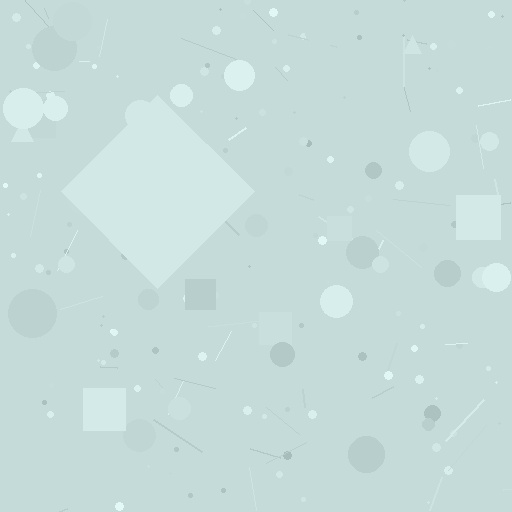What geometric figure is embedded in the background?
A diamond is embedded in the background.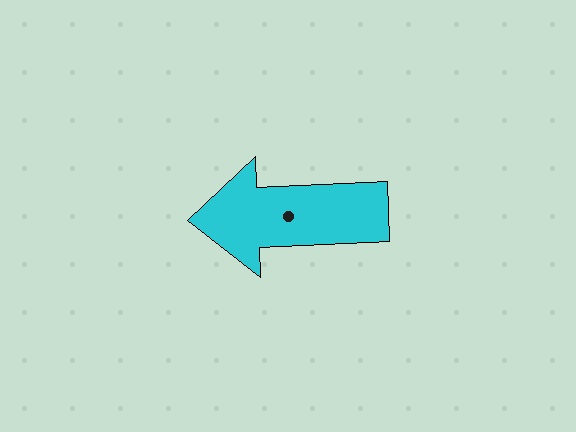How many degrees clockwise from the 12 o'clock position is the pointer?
Approximately 268 degrees.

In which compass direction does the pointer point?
West.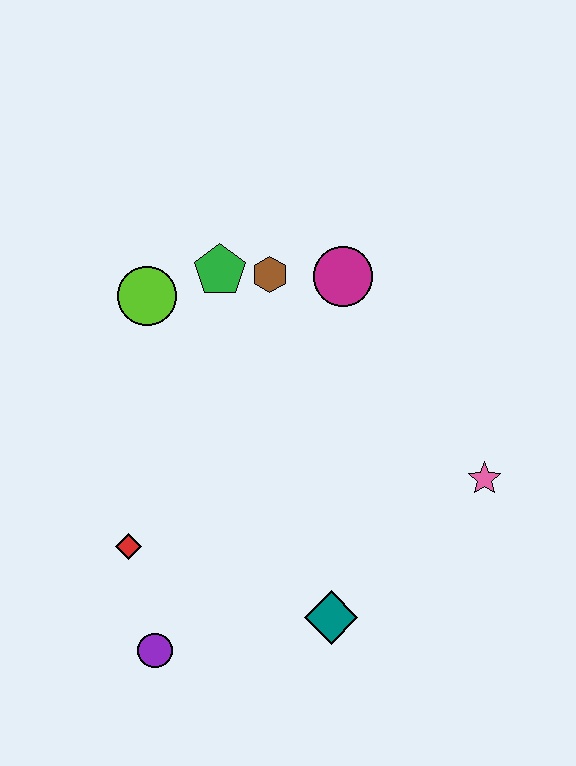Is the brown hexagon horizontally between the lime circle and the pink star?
Yes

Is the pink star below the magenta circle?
Yes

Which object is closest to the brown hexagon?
The green pentagon is closest to the brown hexagon.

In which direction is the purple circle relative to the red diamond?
The purple circle is below the red diamond.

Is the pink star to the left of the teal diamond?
No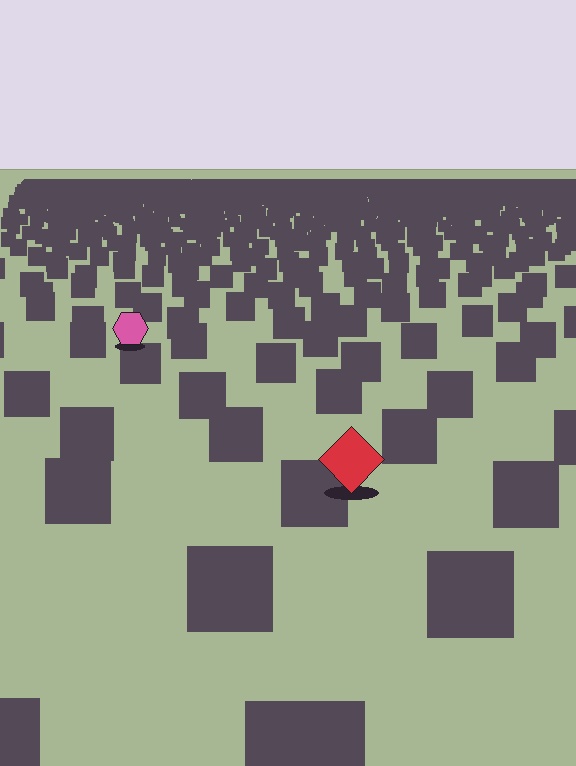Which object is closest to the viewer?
The red diamond is closest. The texture marks near it are larger and more spread out.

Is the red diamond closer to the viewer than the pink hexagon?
Yes. The red diamond is closer — you can tell from the texture gradient: the ground texture is coarser near it.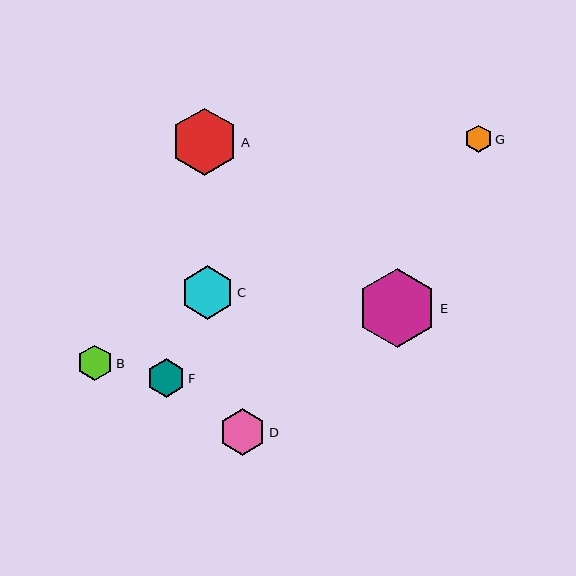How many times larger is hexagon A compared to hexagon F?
Hexagon A is approximately 1.8 times the size of hexagon F.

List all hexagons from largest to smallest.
From largest to smallest: E, A, C, D, F, B, G.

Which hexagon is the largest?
Hexagon E is the largest with a size of approximately 79 pixels.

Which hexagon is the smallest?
Hexagon G is the smallest with a size of approximately 28 pixels.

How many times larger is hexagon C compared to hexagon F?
Hexagon C is approximately 1.4 times the size of hexagon F.